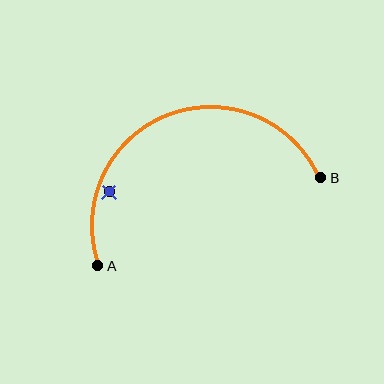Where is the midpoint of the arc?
The arc midpoint is the point on the curve farthest from the straight line joining A and B. It sits above that line.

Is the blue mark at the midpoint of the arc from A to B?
No — the blue mark does not lie on the arc at all. It sits slightly inside the curve.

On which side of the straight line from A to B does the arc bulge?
The arc bulges above the straight line connecting A and B.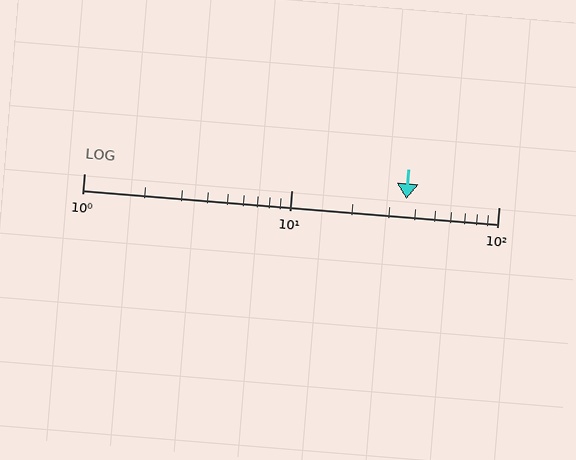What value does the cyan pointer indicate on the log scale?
The pointer indicates approximately 36.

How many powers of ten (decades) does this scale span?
The scale spans 2 decades, from 1 to 100.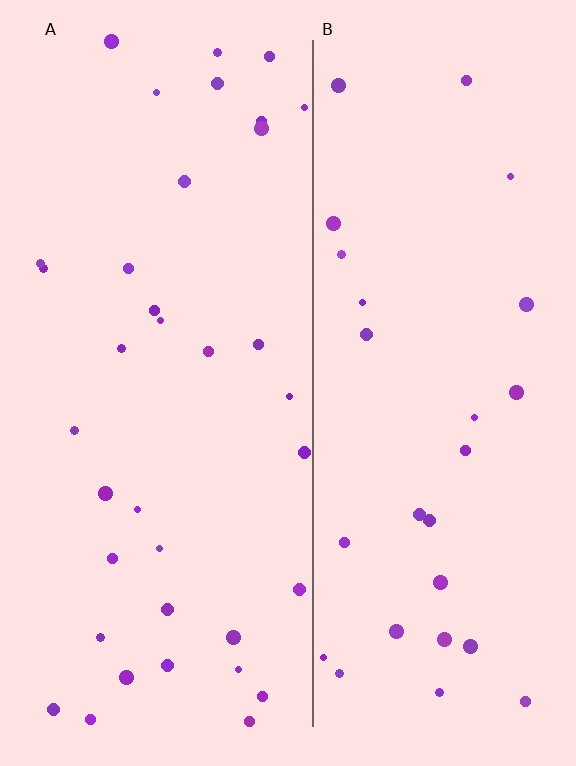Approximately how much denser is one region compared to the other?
Approximately 1.3× — region A over region B.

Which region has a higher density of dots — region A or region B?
A (the left).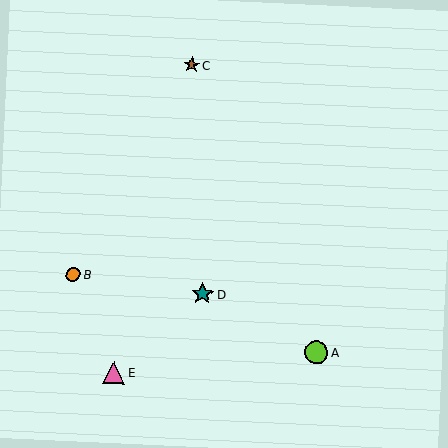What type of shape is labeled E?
Shape E is a pink triangle.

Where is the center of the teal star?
The center of the teal star is at (202, 294).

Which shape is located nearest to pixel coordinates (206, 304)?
The teal star (labeled D) at (202, 294) is nearest to that location.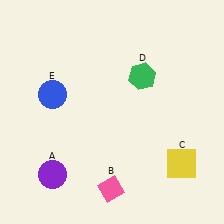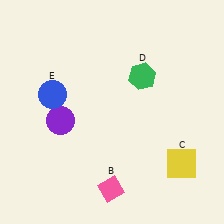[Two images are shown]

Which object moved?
The purple circle (A) moved up.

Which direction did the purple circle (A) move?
The purple circle (A) moved up.